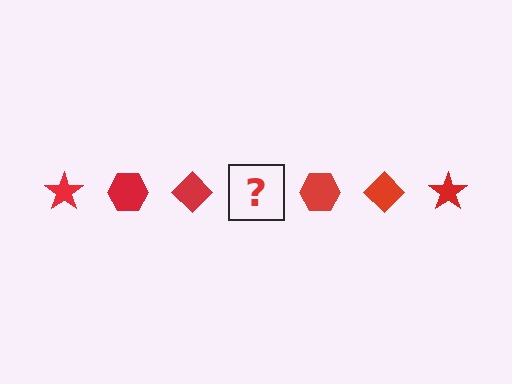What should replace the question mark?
The question mark should be replaced with a red star.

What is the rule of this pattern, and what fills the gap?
The rule is that the pattern cycles through star, hexagon, diamond shapes in red. The gap should be filled with a red star.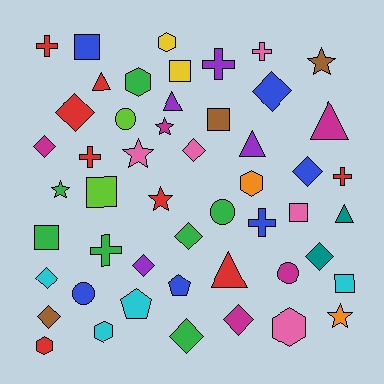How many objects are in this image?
There are 50 objects.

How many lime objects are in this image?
There are 2 lime objects.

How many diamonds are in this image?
There are 12 diamonds.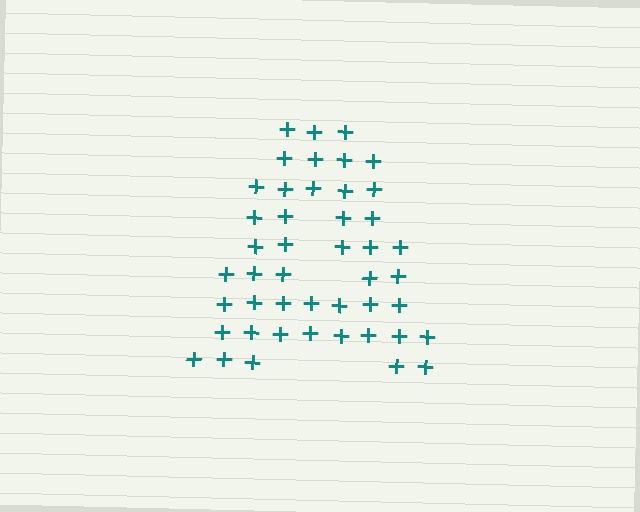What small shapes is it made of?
It is made of small plus signs.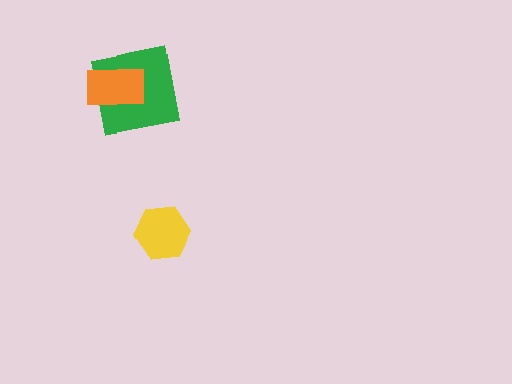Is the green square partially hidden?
Yes, it is partially covered by another shape.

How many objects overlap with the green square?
1 object overlaps with the green square.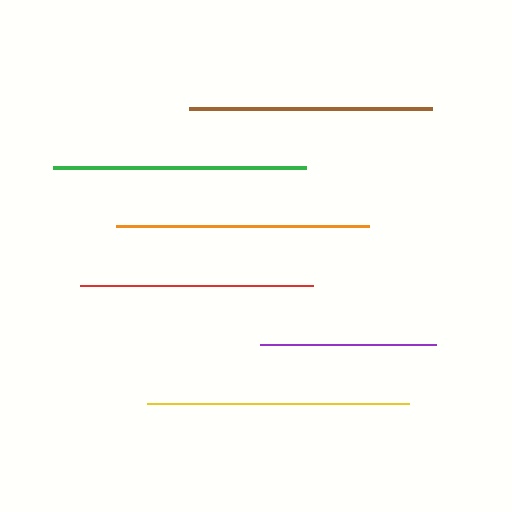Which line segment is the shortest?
The purple line is the shortest at approximately 176 pixels.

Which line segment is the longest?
The yellow line is the longest at approximately 262 pixels.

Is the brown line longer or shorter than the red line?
The brown line is longer than the red line.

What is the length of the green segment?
The green segment is approximately 253 pixels long.